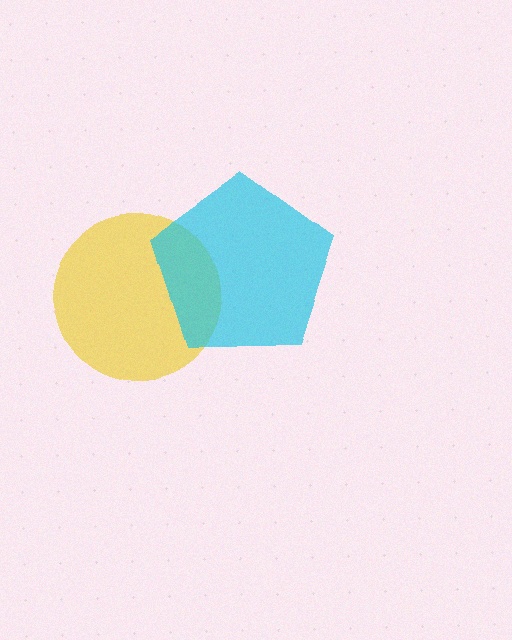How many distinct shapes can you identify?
There are 2 distinct shapes: a yellow circle, a cyan pentagon.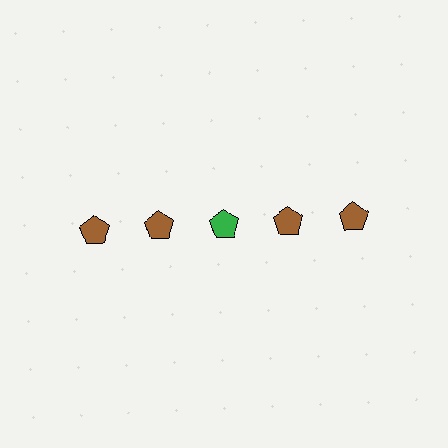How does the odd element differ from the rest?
It has a different color: green instead of brown.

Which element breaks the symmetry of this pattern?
The green pentagon in the top row, center column breaks the symmetry. All other shapes are brown pentagons.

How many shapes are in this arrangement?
There are 5 shapes arranged in a grid pattern.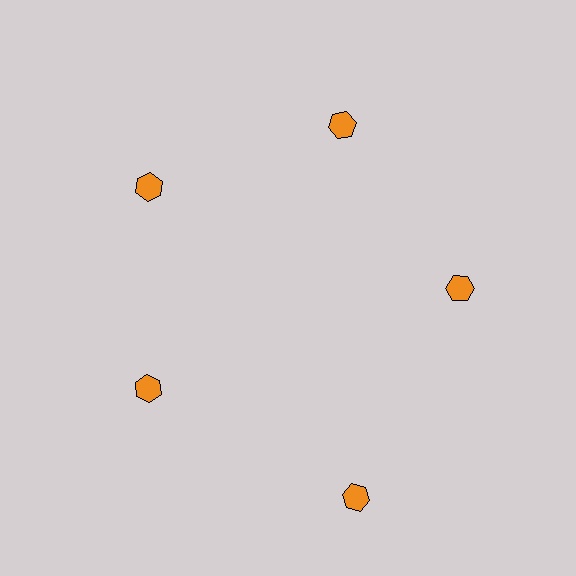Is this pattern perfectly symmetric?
No. The 5 orange hexagons are arranged in a ring, but one element near the 5 o'clock position is pushed outward from the center, breaking the 5-fold rotational symmetry.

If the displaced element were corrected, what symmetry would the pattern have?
It would have 5-fold rotational symmetry — the pattern would map onto itself every 72 degrees.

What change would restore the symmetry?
The symmetry would be restored by moving it inward, back onto the ring so that all 5 hexagons sit at equal angles and equal distance from the center.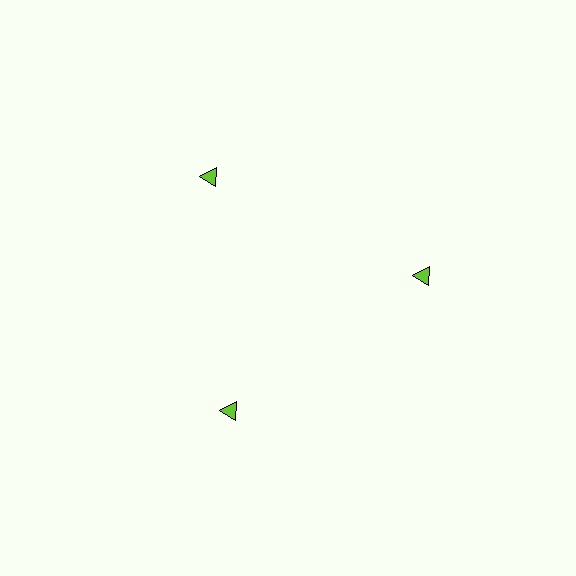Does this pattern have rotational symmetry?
Yes, this pattern has 3-fold rotational symmetry. It looks the same after rotating 120 degrees around the center.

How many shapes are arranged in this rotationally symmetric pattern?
There are 3 shapes, arranged in 3 groups of 1.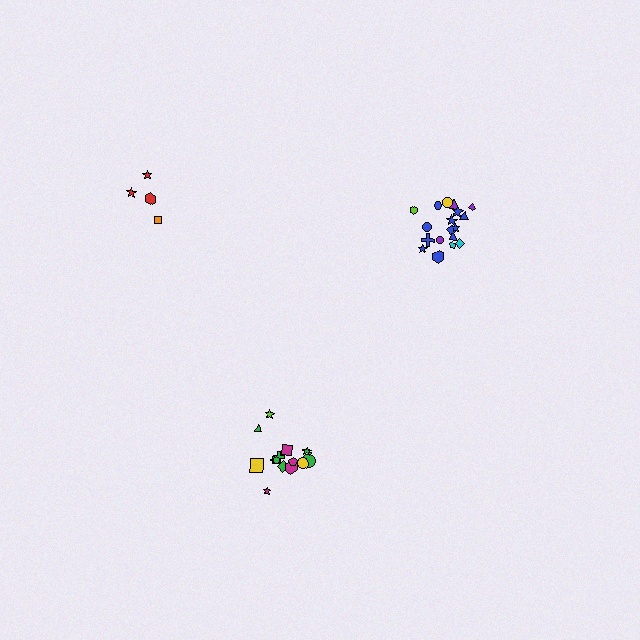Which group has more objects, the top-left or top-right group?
The top-right group.